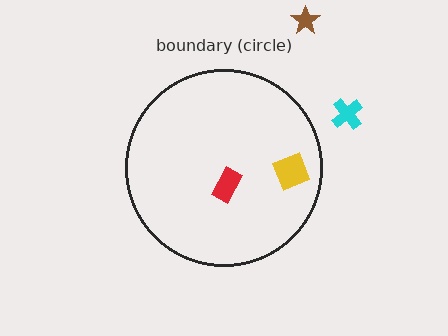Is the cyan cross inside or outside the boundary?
Outside.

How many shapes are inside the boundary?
2 inside, 2 outside.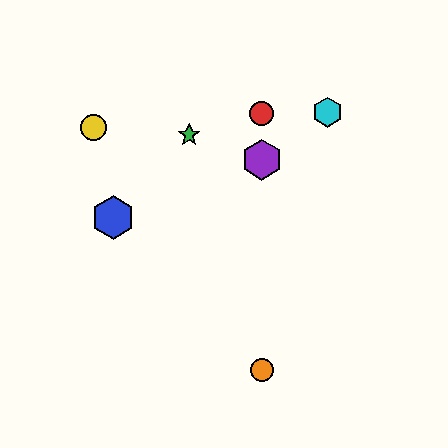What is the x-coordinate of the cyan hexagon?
The cyan hexagon is at x≈327.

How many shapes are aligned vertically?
3 shapes (the red circle, the purple hexagon, the orange circle) are aligned vertically.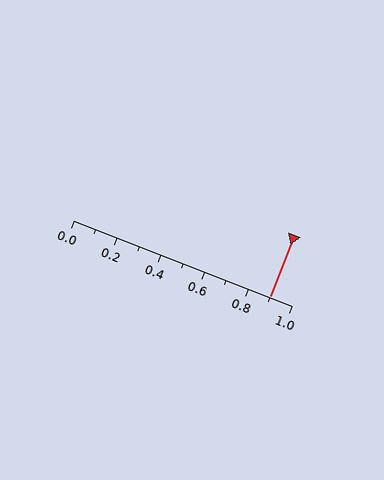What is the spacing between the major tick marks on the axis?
The major ticks are spaced 0.2 apart.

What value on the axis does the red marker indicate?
The marker indicates approximately 0.9.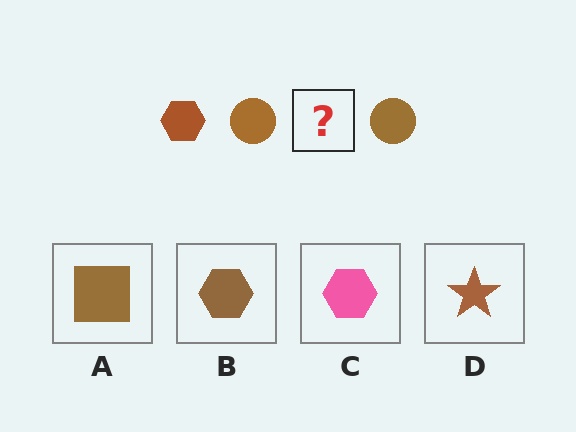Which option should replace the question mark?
Option B.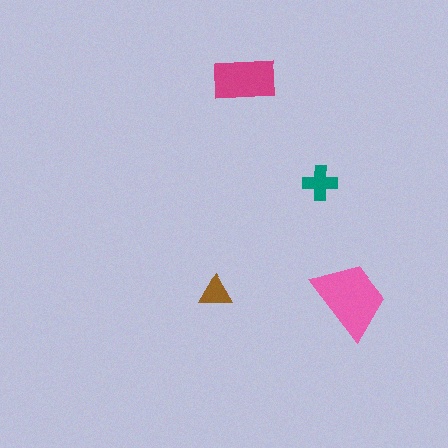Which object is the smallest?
The brown triangle.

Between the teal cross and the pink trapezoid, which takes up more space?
The pink trapezoid.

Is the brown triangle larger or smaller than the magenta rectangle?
Smaller.